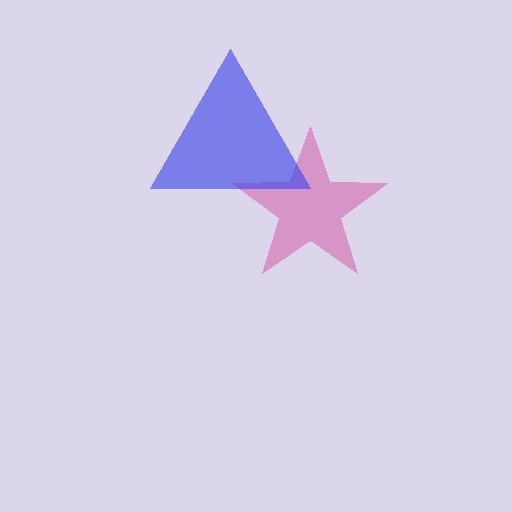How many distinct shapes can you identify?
There are 2 distinct shapes: a magenta star, a blue triangle.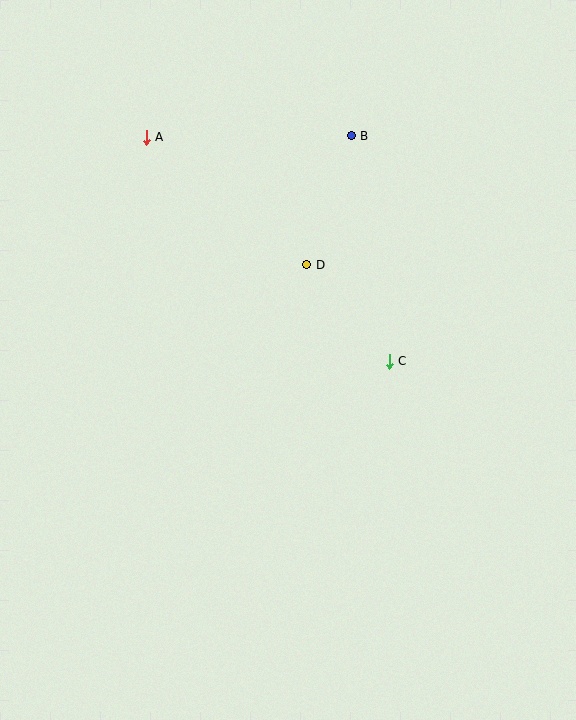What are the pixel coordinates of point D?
Point D is at (307, 265).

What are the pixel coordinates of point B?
Point B is at (351, 136).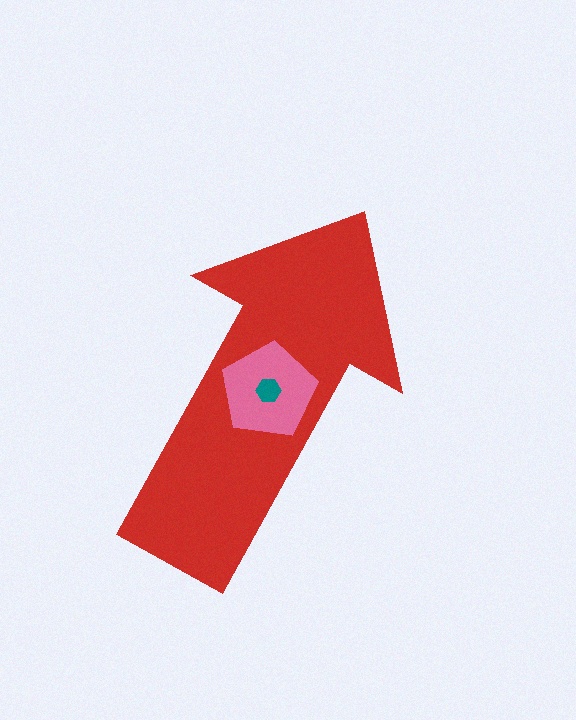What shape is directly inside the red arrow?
The pink pentagon.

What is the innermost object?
The teal hexagon.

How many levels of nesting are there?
3.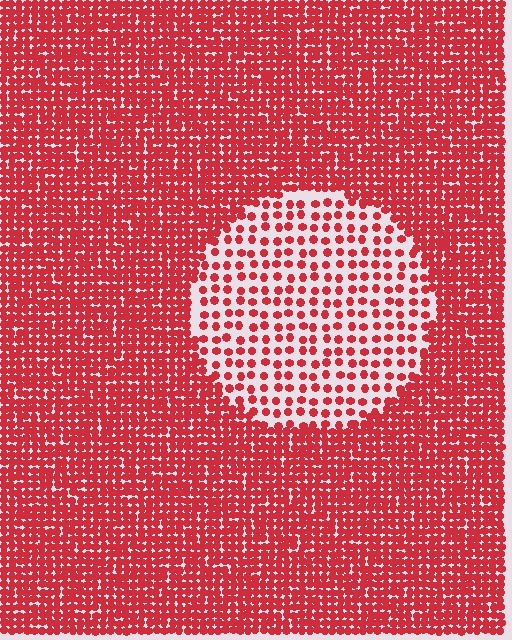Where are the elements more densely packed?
The elements are more densely packed outside the circle boundary.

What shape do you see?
I see a circle.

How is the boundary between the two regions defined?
The boundary is defined by a change in element density (approximately 2.6x ratio). All elements are the same color, size, and shape.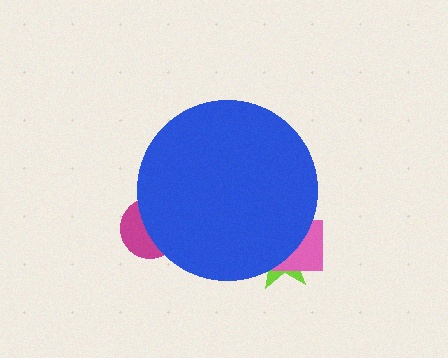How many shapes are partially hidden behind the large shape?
3 shapes are partially hidden.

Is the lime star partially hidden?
Yes, the lime star is partially hidden behind the blue circle.